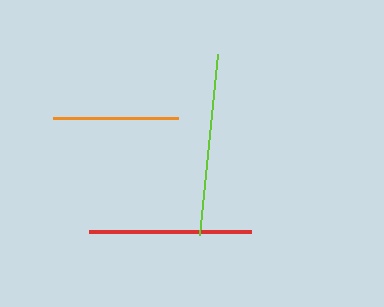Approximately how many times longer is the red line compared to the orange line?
The red line is approximately 1.3 times the length of the orange line.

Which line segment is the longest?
The lime line is the longest at approximately 182 pixels.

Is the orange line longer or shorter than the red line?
The red line is longer than the orange line.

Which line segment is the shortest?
The orange line is the shortest at approximately 125 pixels.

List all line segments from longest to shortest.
From longest to shortest: lime, red, orange.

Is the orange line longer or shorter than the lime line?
The lime line is longer than the orange line.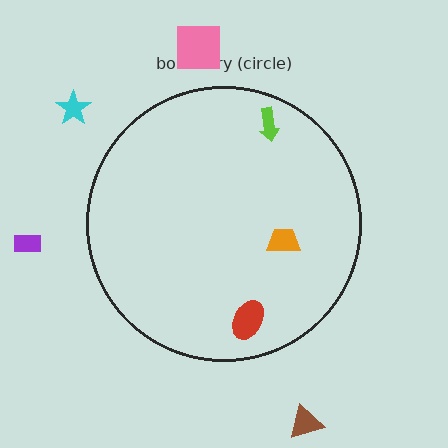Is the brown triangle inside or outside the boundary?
Outside.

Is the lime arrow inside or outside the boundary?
Inside.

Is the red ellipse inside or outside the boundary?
Inside.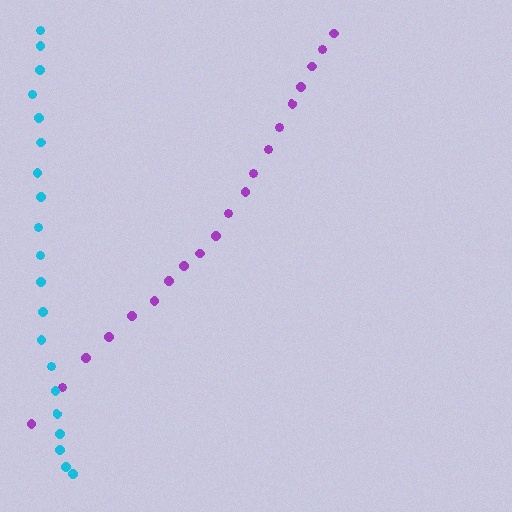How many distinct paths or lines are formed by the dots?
There are 2 distinct paths.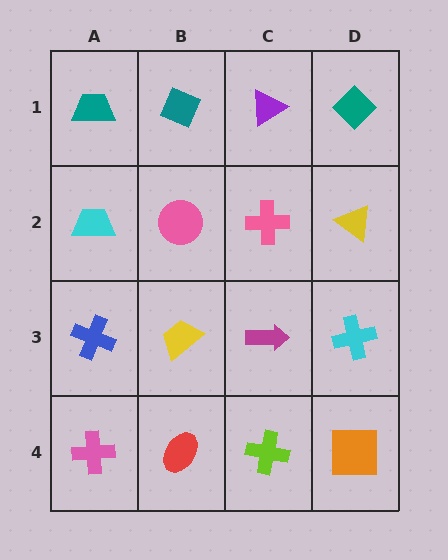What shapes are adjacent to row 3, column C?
A pink cross (row 2, column C), a lime cross (row 4, column C), a yellow trapezoid (row 3, column B), a cyan cross (row 3, column D).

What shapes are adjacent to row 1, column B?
A pink circle (row 2, column B), a teal trapezoid (row 1, column A), a purple triangle (row 1, column C).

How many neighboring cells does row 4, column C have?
3.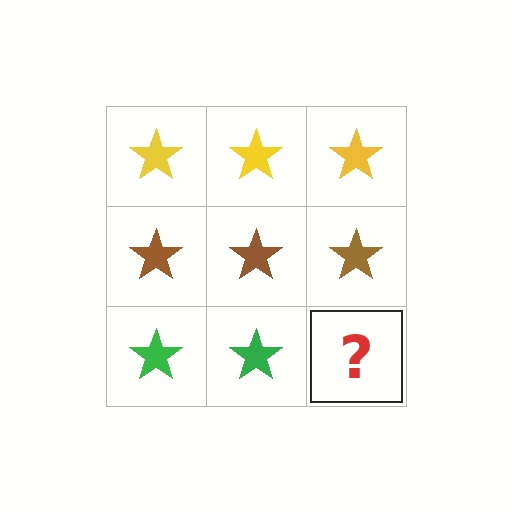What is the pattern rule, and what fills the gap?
The rule is that each row has a consistent color. The gap should be filled with a green star.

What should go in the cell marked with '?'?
The missing cell should contain a green star.